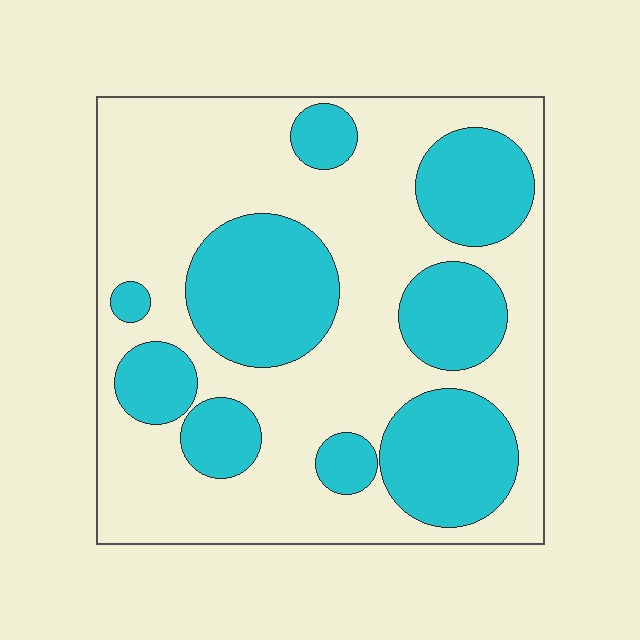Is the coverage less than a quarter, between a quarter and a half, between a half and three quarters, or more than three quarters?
Between a quarter and a half.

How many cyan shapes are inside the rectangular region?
9.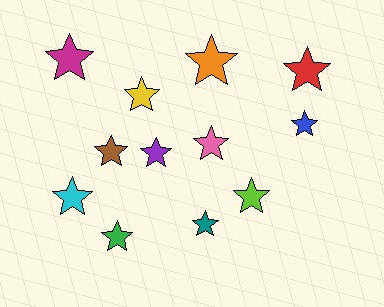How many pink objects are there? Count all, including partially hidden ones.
There is 1 pink object.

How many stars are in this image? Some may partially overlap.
There are 12 stars.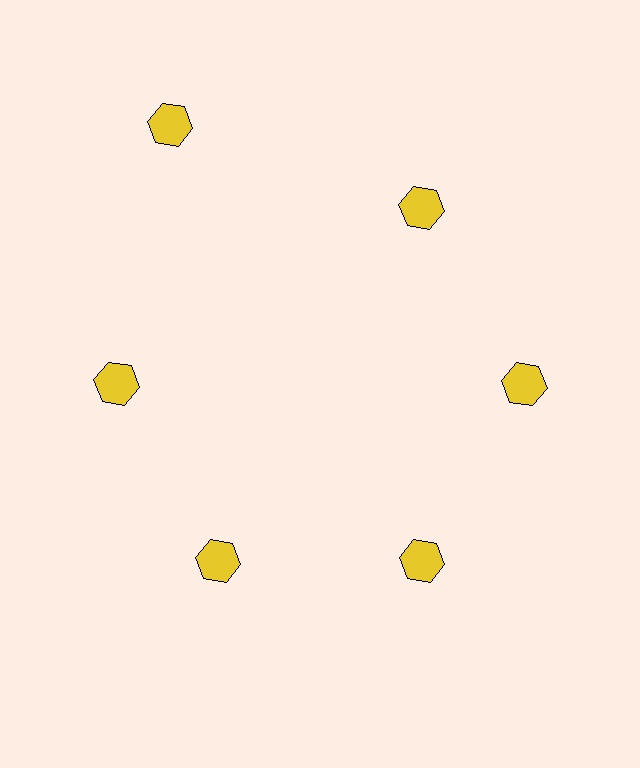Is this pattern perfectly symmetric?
No. The 6 yellow hexagons are arranged in a ring, but one element near the 11 o'clock position is pushed outward from the center, breaking the 6-fold rotational symmetry.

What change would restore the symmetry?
The symmetry would be restored by moving it inward, back onto the ring so that all 6 hexagons sit at equal angles and equal distance from the center.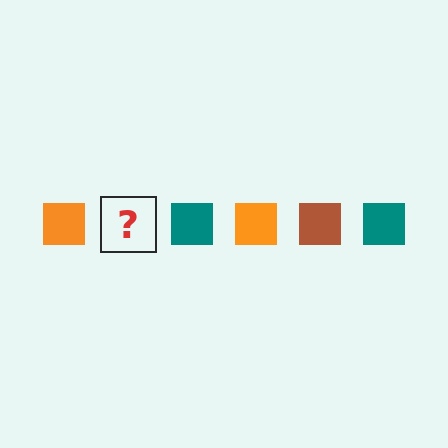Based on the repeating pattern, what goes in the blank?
The blank should be a brown square.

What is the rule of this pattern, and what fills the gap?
The rule is that the pattern cycles through orange, brown, teal squares. The gap should be filled with a brown square.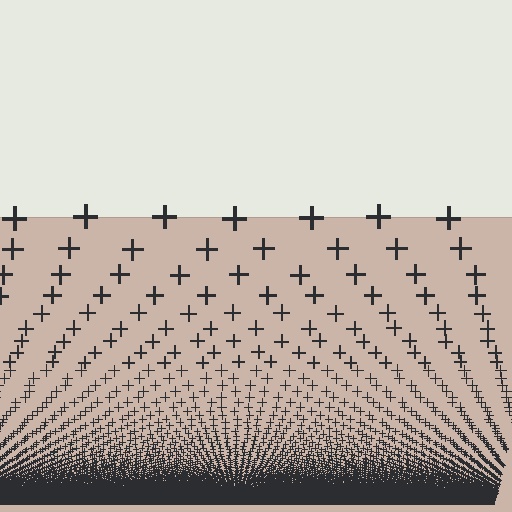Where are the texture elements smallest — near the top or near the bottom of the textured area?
Near the bottom.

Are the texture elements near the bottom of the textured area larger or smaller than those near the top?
Smaller. The gradient is inverted — elements near the bottom are smaller and denser.